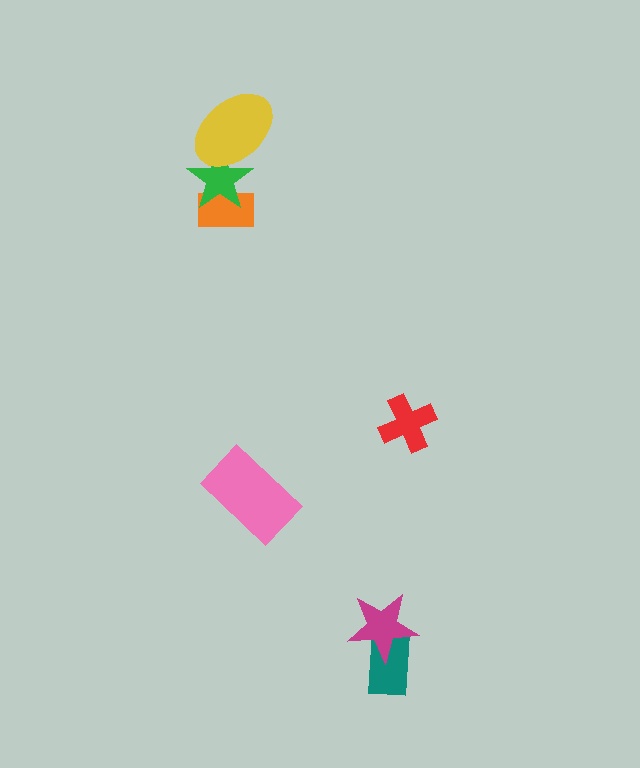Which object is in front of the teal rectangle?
The magenta star is in front of the teal rectangle.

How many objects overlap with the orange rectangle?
1 object overlaps with the orange rectangle.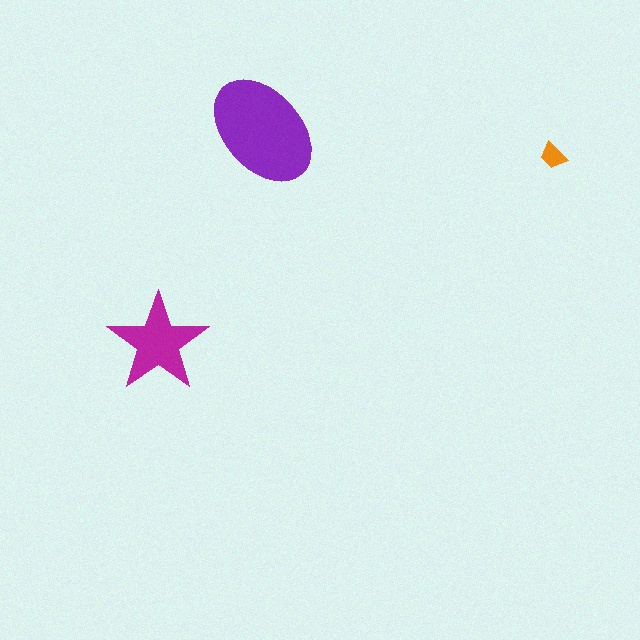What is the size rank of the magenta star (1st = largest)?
2nd.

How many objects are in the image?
There are 3 objects in the image.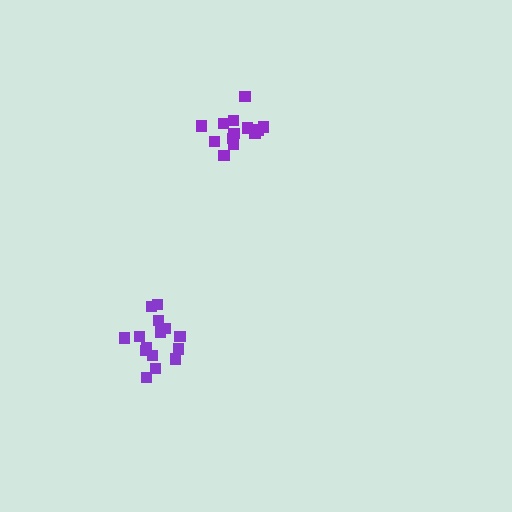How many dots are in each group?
Group 1: 15 dots, Group 2: 13 dots (28 total).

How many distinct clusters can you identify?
There are 2 distinct clusters.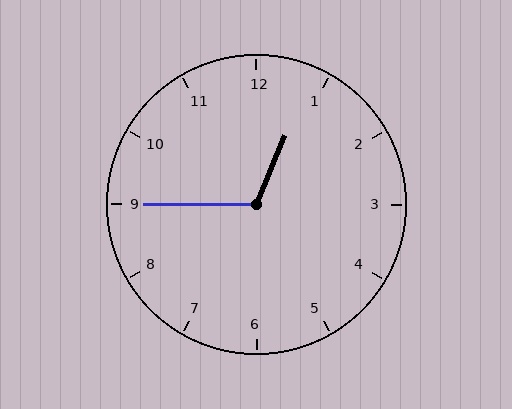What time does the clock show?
12:45.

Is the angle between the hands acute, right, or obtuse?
It is obtuse.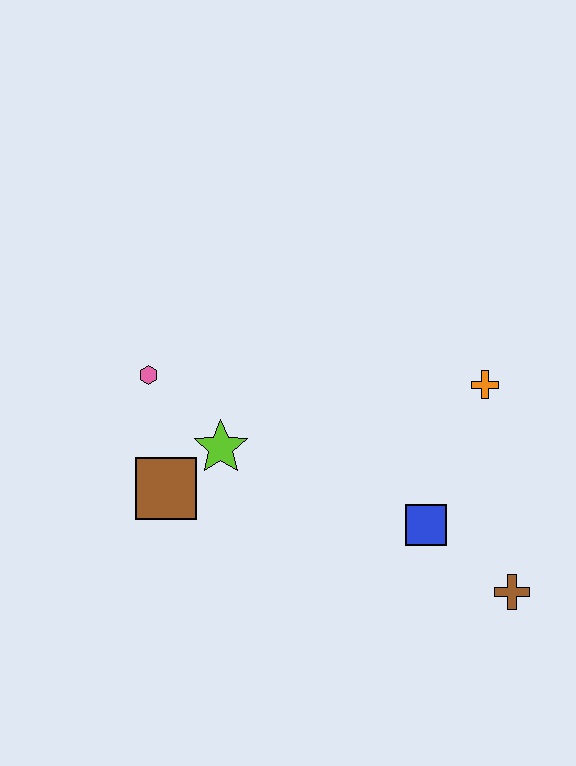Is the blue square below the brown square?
Yes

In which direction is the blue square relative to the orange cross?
The blue square is below the orange cross.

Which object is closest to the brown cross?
The blue square is closest to the brown cross.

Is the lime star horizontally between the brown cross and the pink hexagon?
Yes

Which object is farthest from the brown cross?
The pink hexagon is farthest from the brown cross.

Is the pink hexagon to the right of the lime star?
No